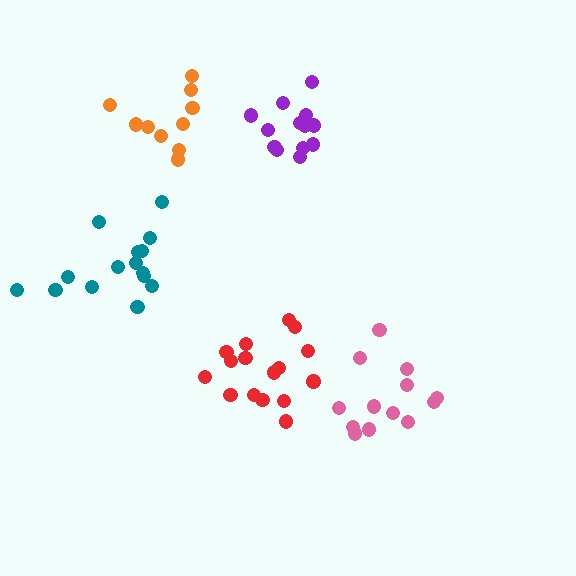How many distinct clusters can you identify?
There are 5 distinct clusters.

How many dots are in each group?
Group 1: 16 dots, Group 2: 10 dots, Group 3: 13 dots, Group 4: 14 dots, Group 5: 15 dots (68 total).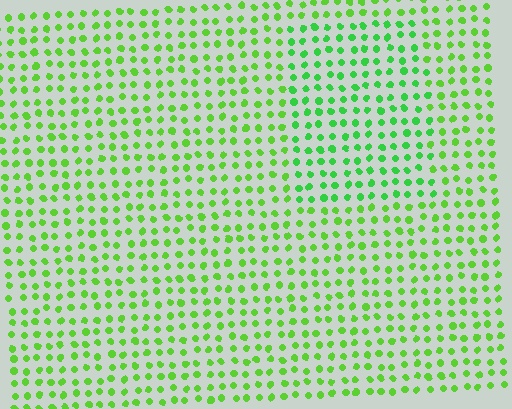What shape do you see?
I see a rectangle.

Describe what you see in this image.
The image is filled with small lime elements in a uniform arrangement. A rectangle-shaped region is visible where the elements are tinted to a slightly different hue, forming a subtle color boundary.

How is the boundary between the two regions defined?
The boundary is defined purely by a slight shift in hue (about 21 degrees). Spacing, size, and orientation are identical on both sides.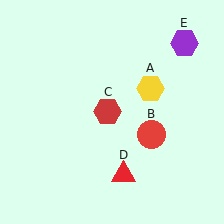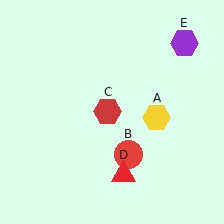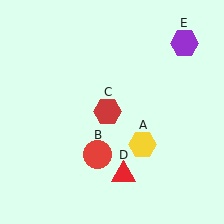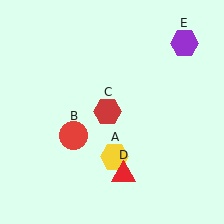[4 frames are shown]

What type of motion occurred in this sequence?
The yellow hexagon (object A), red circle (object B) rotated clockwise around the center of the scene.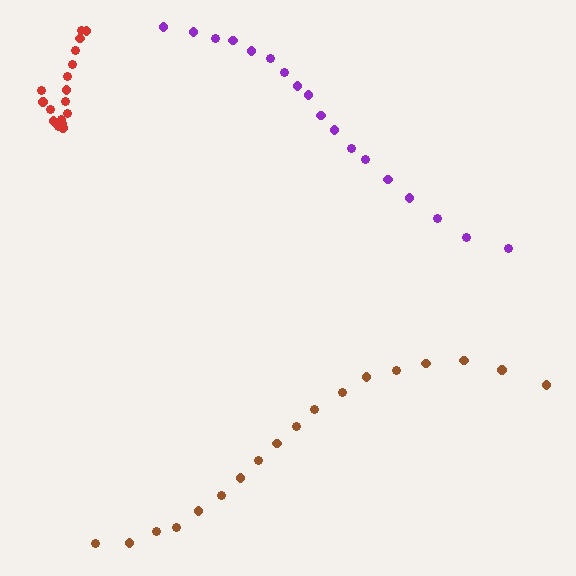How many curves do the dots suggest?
There are 3 distinct paths.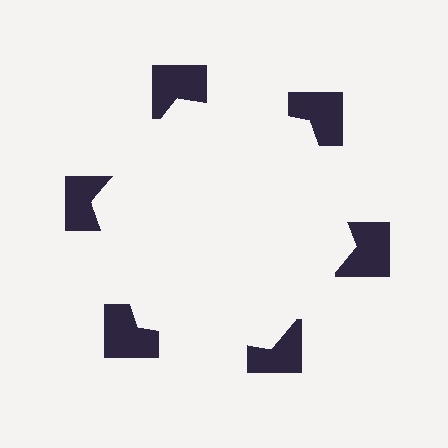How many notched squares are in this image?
There are 6 — one at each vertex of the illusory hexagon.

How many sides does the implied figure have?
6 sides.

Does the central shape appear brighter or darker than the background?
It typically appears slightly brighter than the background, even though no actual brightness change is drawn.